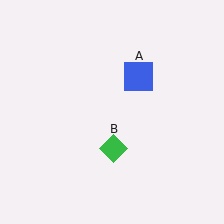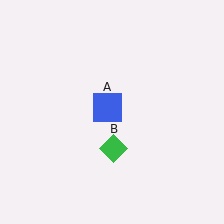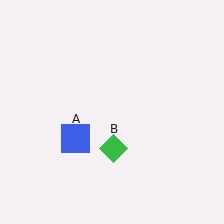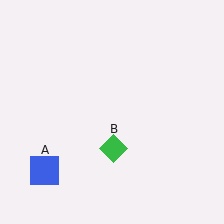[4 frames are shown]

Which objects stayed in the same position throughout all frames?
Green diamond (object B) remained stationary.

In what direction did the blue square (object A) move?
The blue square (object A) moved down and to the left.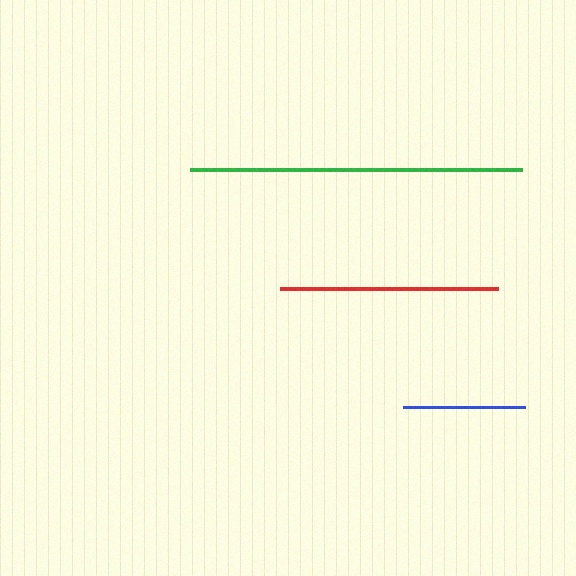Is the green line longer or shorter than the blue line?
The green line is longer than the blue line.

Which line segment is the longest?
The green line is the longest at approximately 332 pixels.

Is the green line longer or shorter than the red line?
The green line is longer than the red line.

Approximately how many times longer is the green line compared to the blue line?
The green line is approximately 2.7 times the length of the blue line.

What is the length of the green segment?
The green segment is approximately 332 pixels long.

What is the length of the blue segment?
The blue segment is approximately 123 pixels long.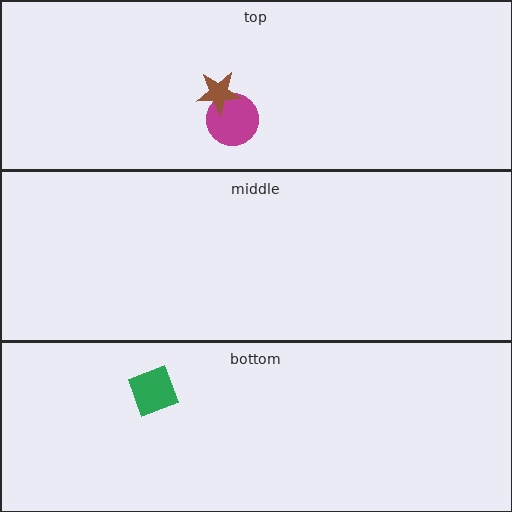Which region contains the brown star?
The top region.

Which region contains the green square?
The bottom region.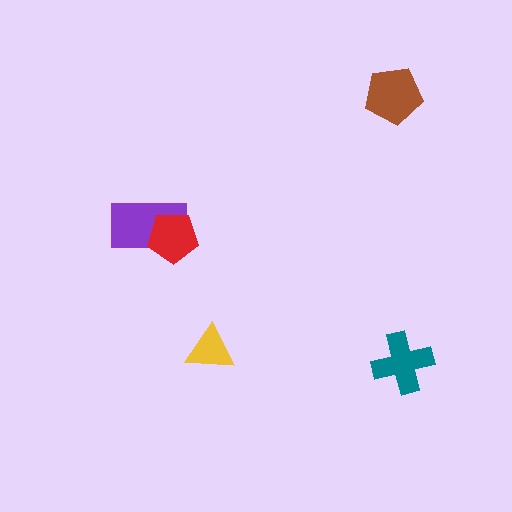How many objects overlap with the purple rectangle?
1 object overlaps with the purple rectangle.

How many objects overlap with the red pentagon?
1 object overlaps with the red pentagon.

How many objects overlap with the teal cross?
0 objects overlap with the teal cross.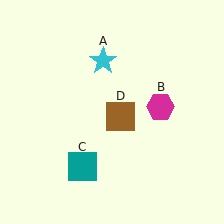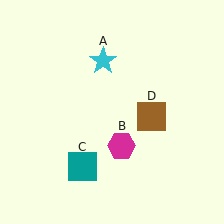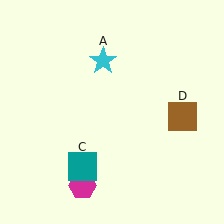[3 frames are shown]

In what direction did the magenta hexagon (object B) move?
The magenta hexagon (object B) moved down and to the left.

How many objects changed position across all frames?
2 objects changed position: magenta hexagon (object B), brown square (object D).